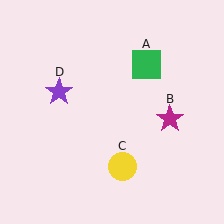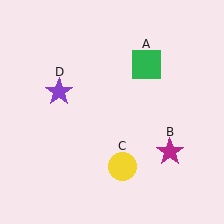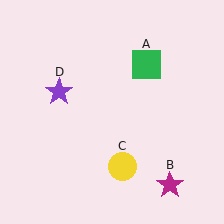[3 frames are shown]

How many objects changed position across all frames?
1 object changed position: magenta star (object B).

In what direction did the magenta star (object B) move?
The magenta star (object B) moved down.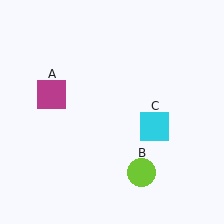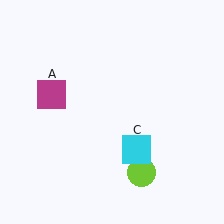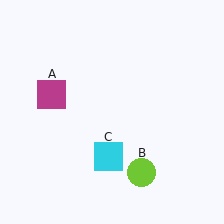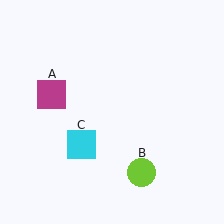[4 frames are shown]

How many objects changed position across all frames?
1 object changed position: cyan square (object C).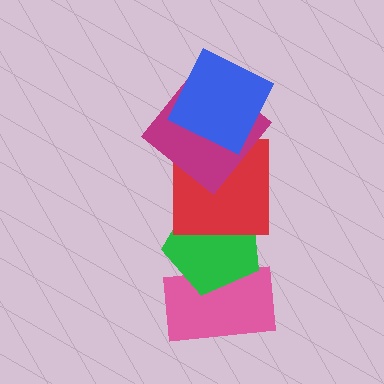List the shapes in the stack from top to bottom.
From top to bottom: the blue square, the magenta diamond, the red square, the green pentagon, the pink rectangle.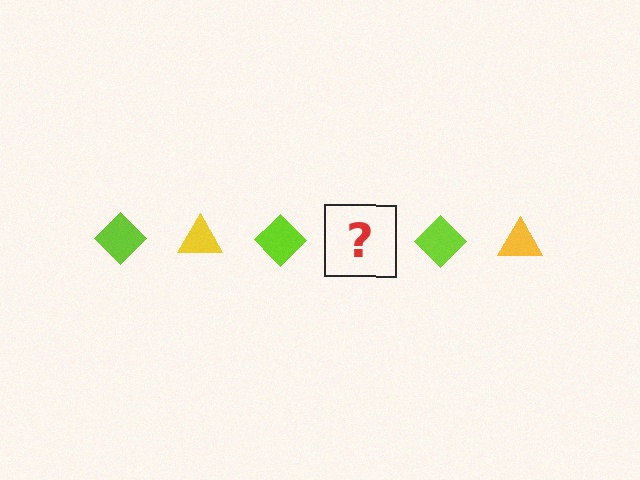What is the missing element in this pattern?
The missing element is a yellow triangle.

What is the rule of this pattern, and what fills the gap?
The rule is that the pattern alternates between lime diamond and yellow triangle. The gap should be filled with a yellow triangle.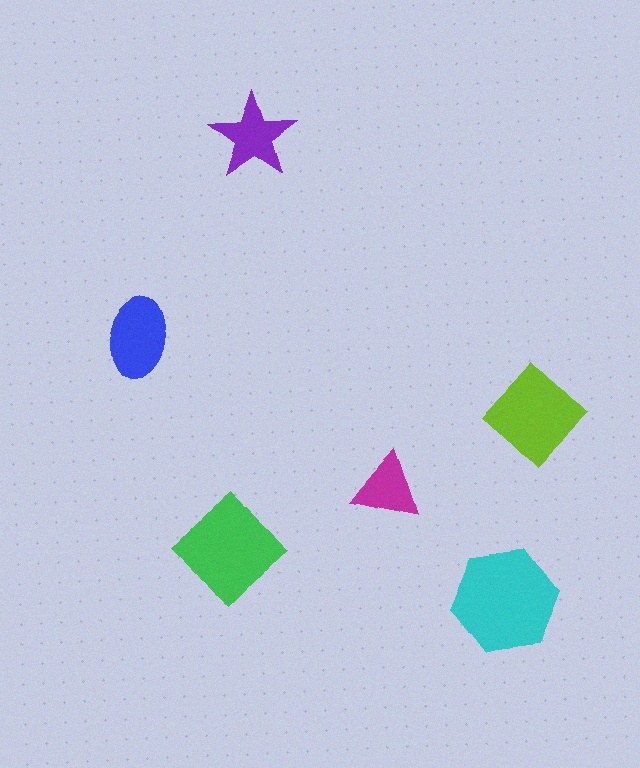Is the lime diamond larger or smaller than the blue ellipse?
Larger.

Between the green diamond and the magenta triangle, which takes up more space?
The green diamond.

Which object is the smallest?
The magenta triangle.